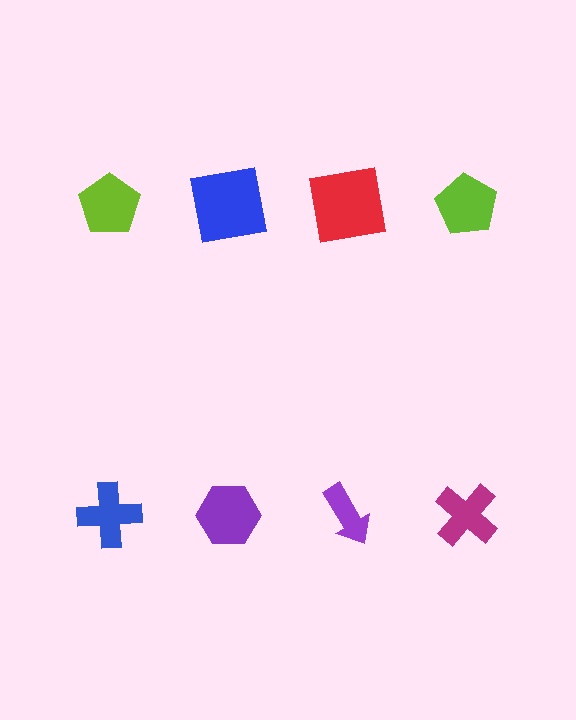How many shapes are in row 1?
4 shapes.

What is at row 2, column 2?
A purple hexagon.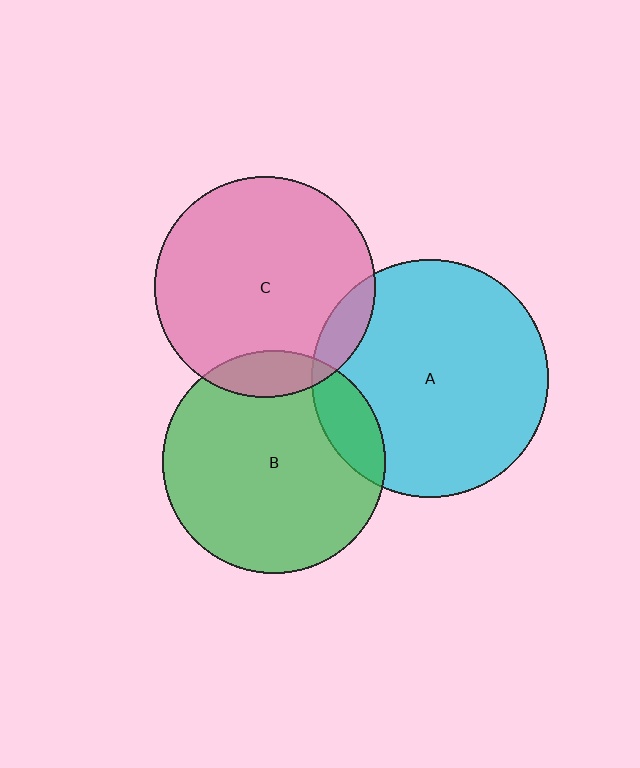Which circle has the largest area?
Circle A (cyan).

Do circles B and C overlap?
Yes.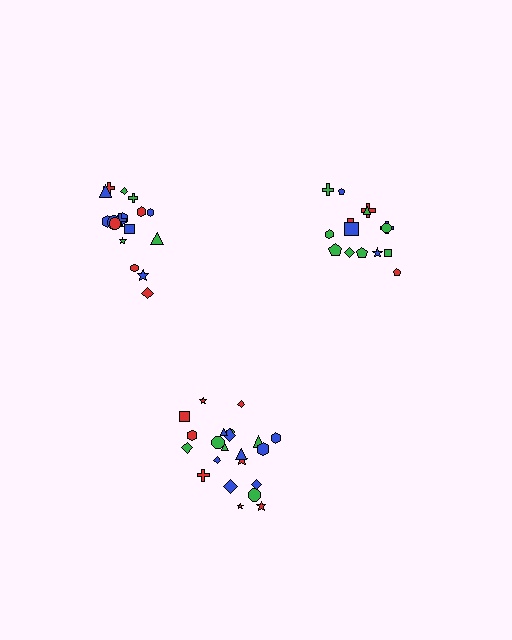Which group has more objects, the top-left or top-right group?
The top-left group.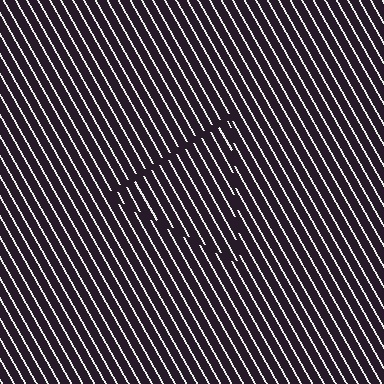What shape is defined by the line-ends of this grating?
An illusory triangle. The interior of the shape contains the same grating, shifted by half a period — the contour is defined by the phase discontinuity where line-ends from the inner and outer gratings abut.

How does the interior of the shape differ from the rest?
The interior of the shape contains the same grating, shifted by half a period — the contour is defined by the phase discontinuity where line-ends from the inner and outer gratings abut.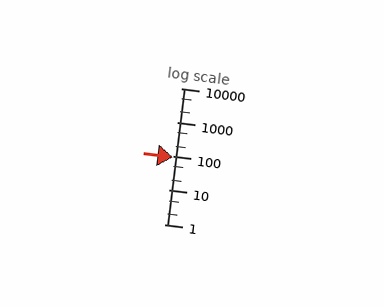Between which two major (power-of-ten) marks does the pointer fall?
The pointer is between 10 and 100.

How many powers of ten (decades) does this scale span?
The scale spans 4 decades, from 1 to 10000.